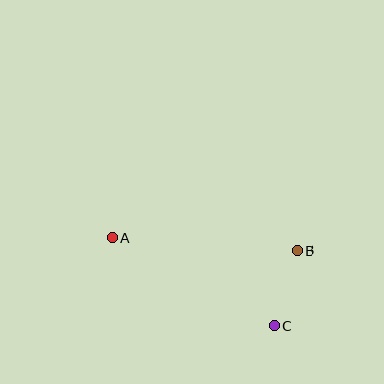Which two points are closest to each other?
Points B and C are closest to each other.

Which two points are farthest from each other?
Points A and B are farthest from each other.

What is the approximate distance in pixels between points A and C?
The distance between A and C is approximately 184 pixels.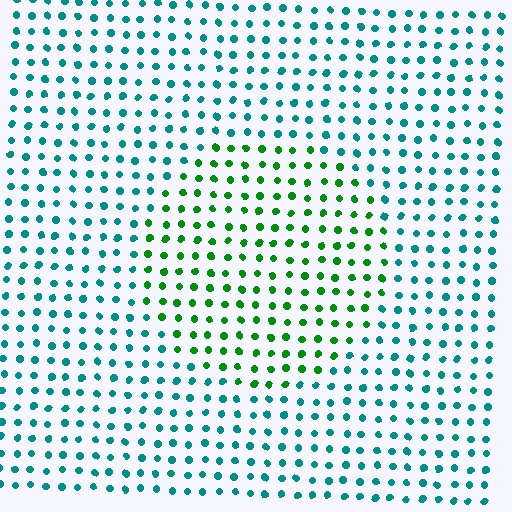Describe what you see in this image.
The image is filled with small teal elements in a uniform arrangement. A circle-shaped region is visible where the elements are tinted to a slightly different hue, forming a subtle color boundary.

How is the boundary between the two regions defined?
The boundary is defined purely by a slight shift in hue (about 52 degrees). Spacing, size, and orientation are identical on both sides.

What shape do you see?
I see a circle.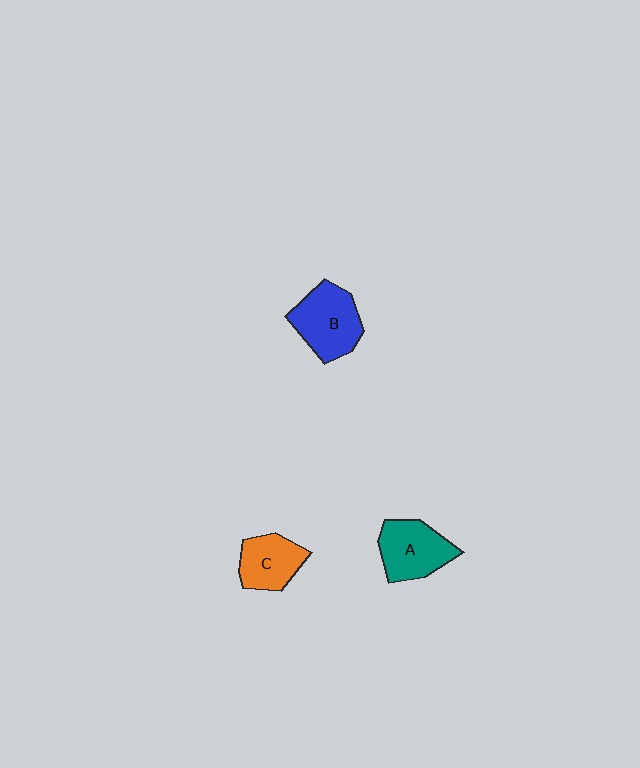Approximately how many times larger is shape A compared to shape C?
Approximately 1.2 times.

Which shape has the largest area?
Shape B (blue).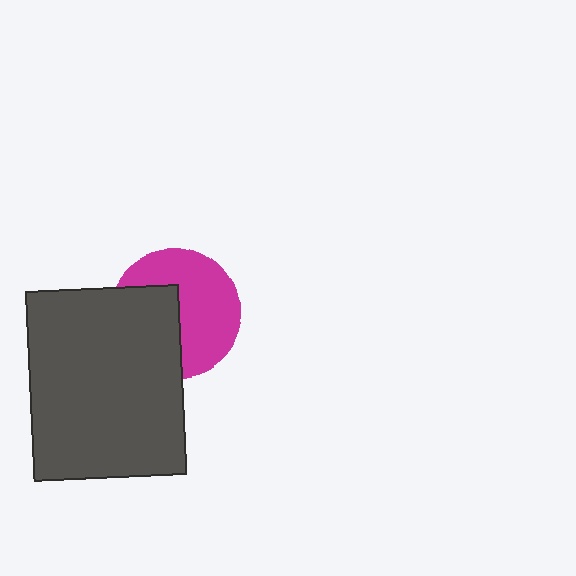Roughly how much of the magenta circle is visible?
About half of it is visible (roughly 58%).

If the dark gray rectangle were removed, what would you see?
You would see the complete magenta circle.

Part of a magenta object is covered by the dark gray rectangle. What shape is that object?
It is a circle.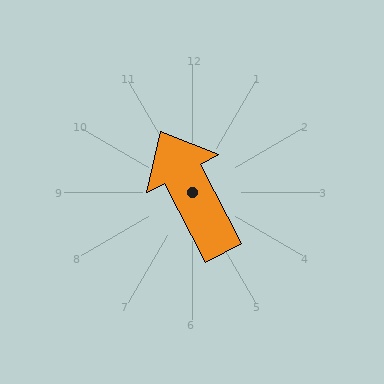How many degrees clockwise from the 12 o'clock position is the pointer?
Approximately 332 degrees.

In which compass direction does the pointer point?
Northwest.